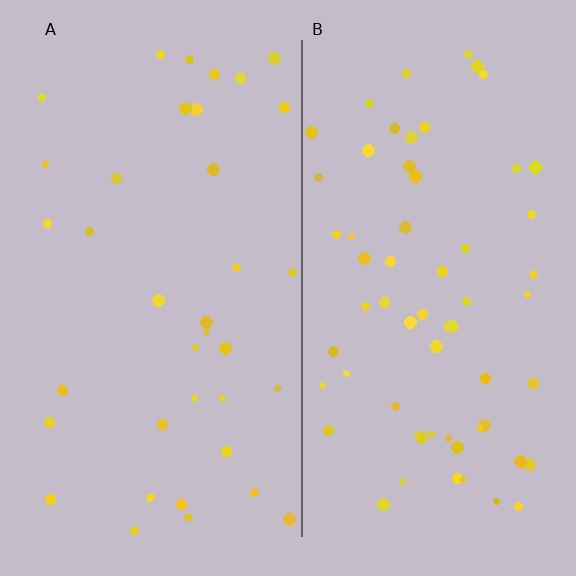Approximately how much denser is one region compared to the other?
Approximately 1.8× — region B over region A.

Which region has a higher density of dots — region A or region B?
B (the right).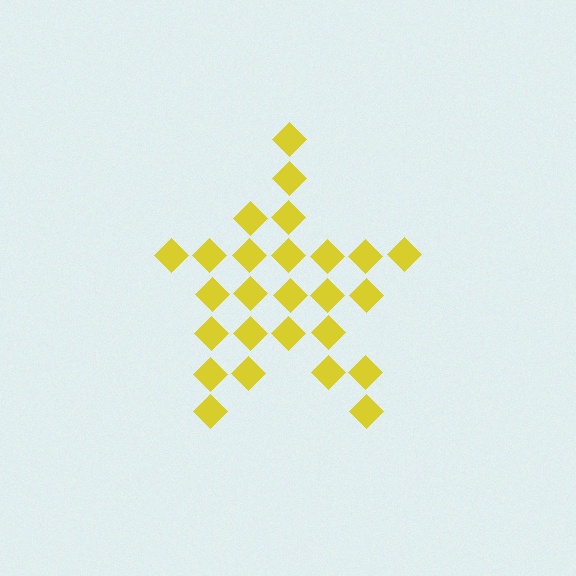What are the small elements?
The small elements are diamonds.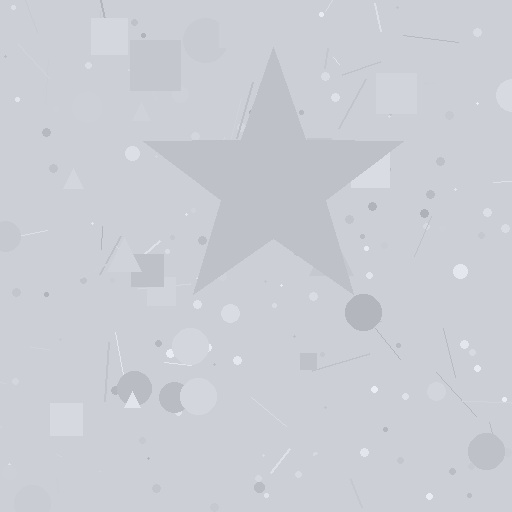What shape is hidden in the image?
A star is hidden in the image.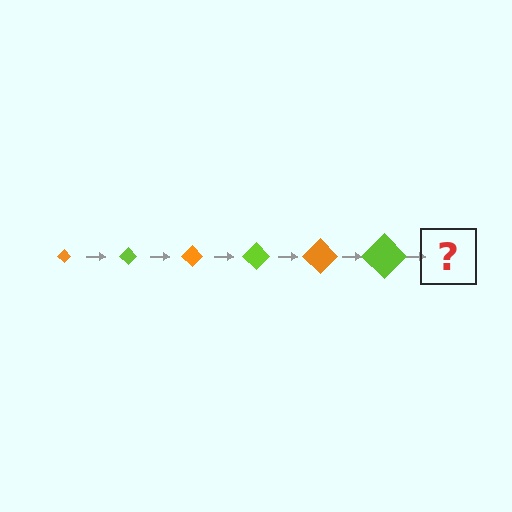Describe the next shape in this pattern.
It should be an orange diamond, larger than the previous one.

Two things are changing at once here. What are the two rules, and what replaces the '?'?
The two rules are that the diamond grows larger each step and the color cycles through orange and lime. The '?' should be an orange diamond, larger than the previous one.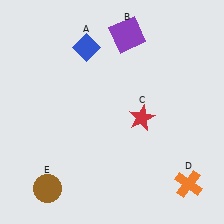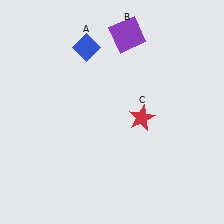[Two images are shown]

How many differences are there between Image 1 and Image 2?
There are 2 differences between the two images.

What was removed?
The orange cross (D), the brown circle (E) were removed in Image 2.